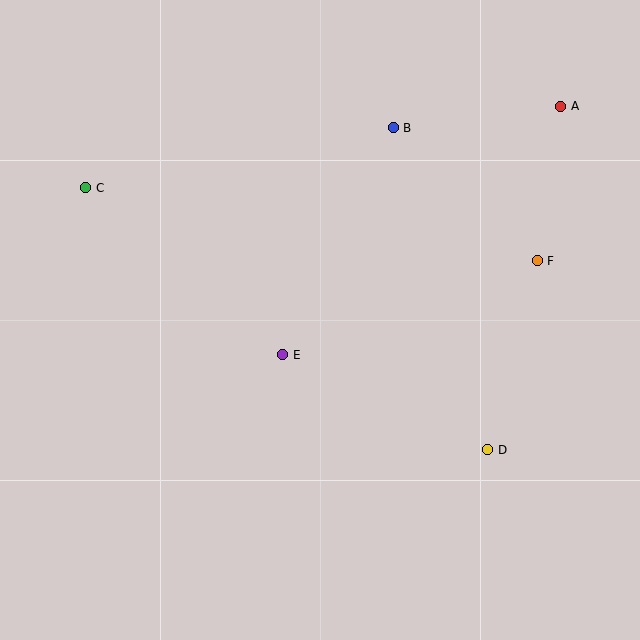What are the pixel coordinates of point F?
Point F is at (537, 261).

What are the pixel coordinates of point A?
Point A is at (561, 106).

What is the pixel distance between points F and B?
The distance between F and B is 196 pixels.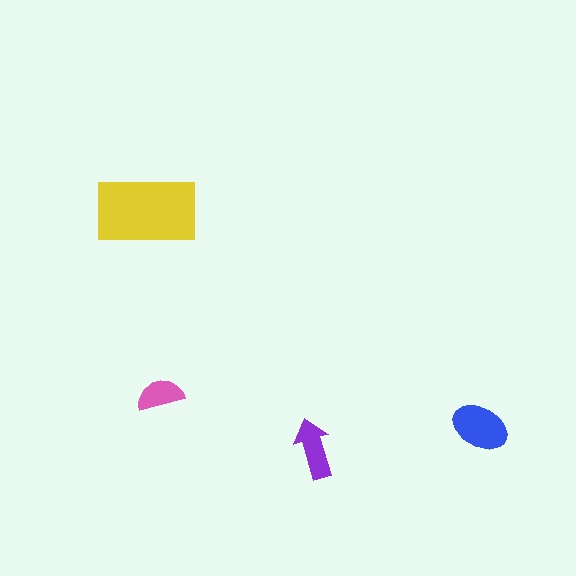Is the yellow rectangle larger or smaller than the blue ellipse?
Larger.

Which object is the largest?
The yellow rectangle.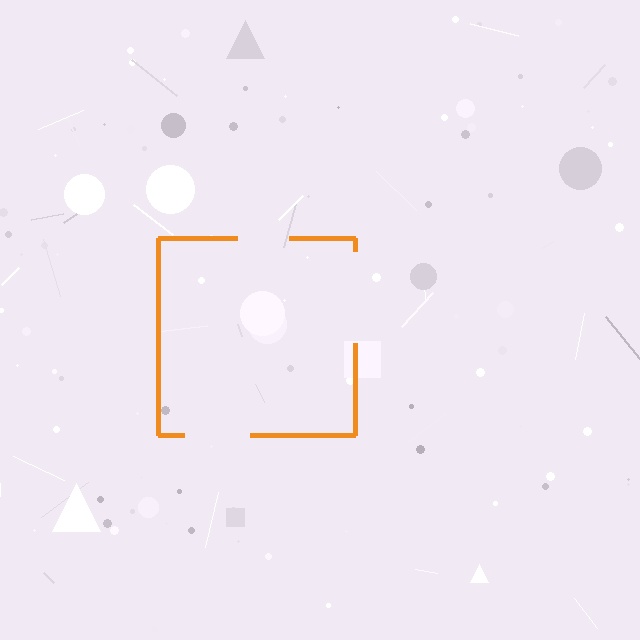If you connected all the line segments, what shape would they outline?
They would outline a square.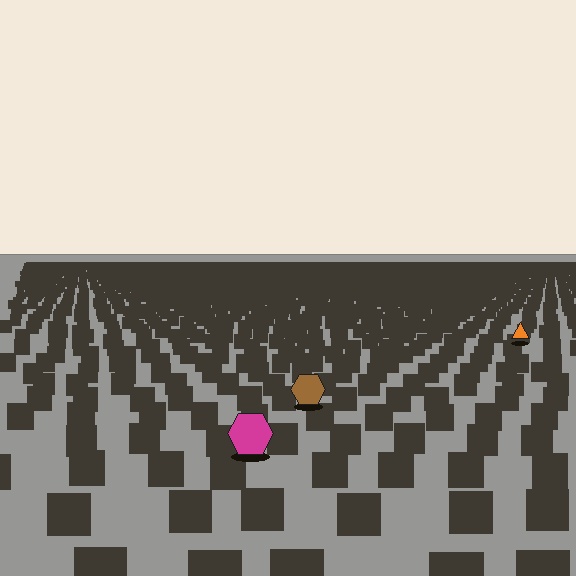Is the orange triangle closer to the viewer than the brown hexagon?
No. The brown hexagon is closer — you can tell from the texture gradient: the ground texture is coarser near it.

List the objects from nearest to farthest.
From nearest to farthest: the magenta hexagon, the brown hexagon, the orange triangle.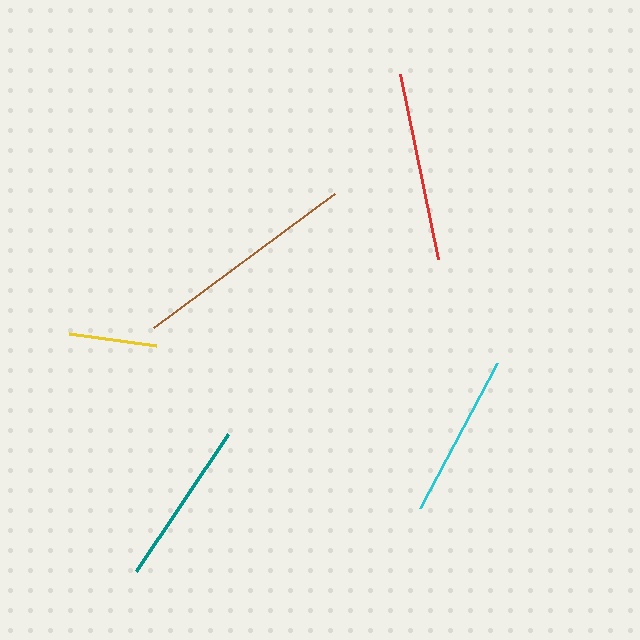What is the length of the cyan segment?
The cyan segment is approximately 164 pixels long.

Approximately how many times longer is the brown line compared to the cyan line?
The brown line is approximately 1.4 times the length of the cyan line.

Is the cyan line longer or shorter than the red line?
The red line is longer than the cyan line.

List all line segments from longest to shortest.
From longest to shortest: brown, red, teal, cyan, yellow.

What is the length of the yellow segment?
The yellow segment is approximately 87 pixels long.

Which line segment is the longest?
The brown line is the longest at approximately 225 pixels.